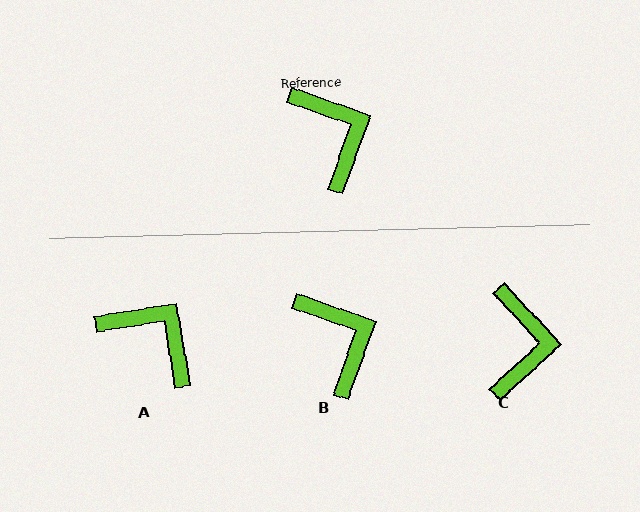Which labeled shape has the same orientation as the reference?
B.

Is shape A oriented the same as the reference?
No, it is off by about 29 degrees.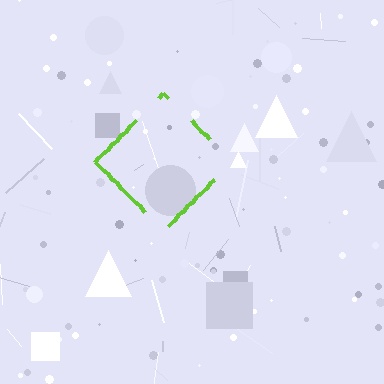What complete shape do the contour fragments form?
The contour fragments form a diamond.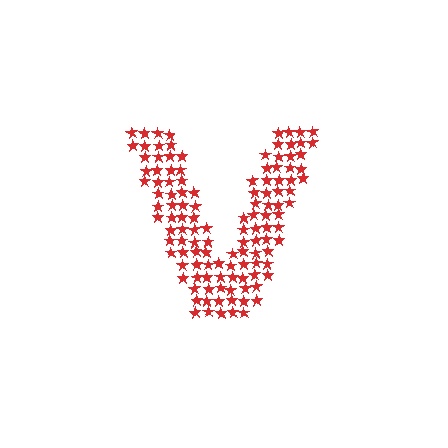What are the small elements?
The small elements are stars.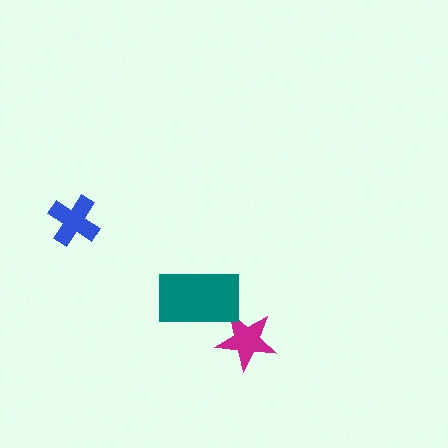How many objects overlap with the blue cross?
0 objects overlap with the blue cross.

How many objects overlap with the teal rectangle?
1 object overlaps with the teal rectangle.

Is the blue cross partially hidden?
No, no other shape covers it.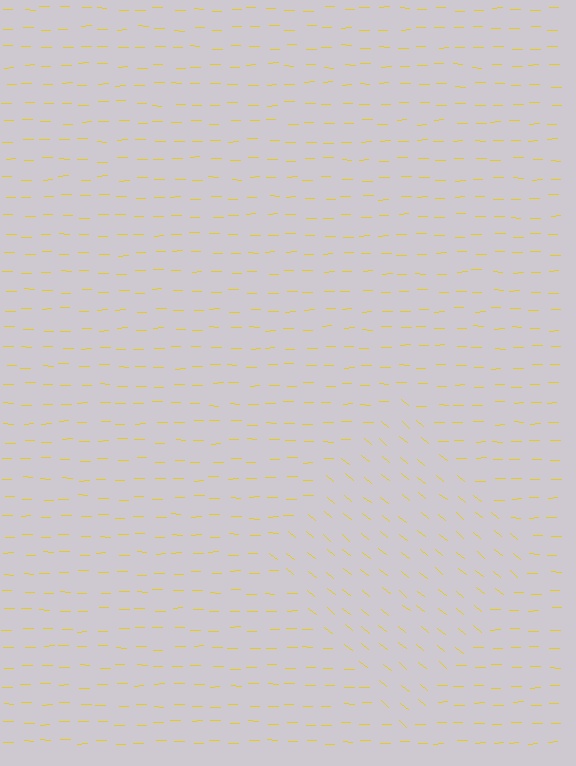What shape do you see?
I see a diamond.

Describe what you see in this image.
The image is filled with small yellow line segments. A diamond region in the image has lines oriented differently from the surrounding lines, creating a visible texture boundary.